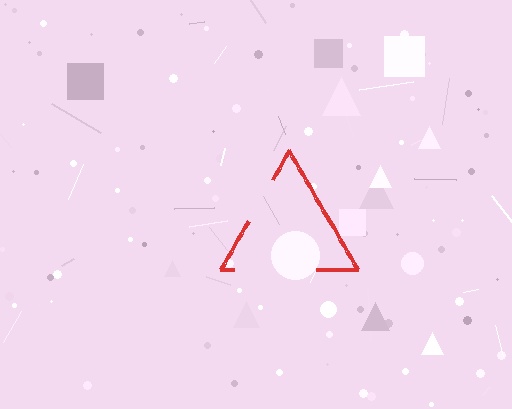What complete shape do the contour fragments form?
The contour fragments form a triangle.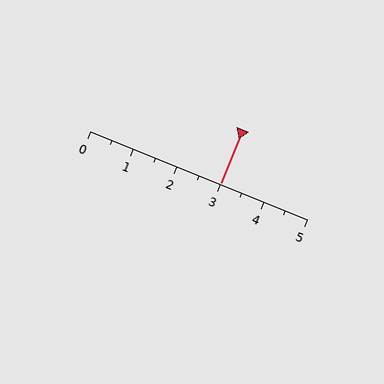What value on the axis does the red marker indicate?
The marker indicates approximately 3.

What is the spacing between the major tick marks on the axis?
The major ticks are spaced 1 apart.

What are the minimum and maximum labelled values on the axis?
The axis runs from 0 to 5.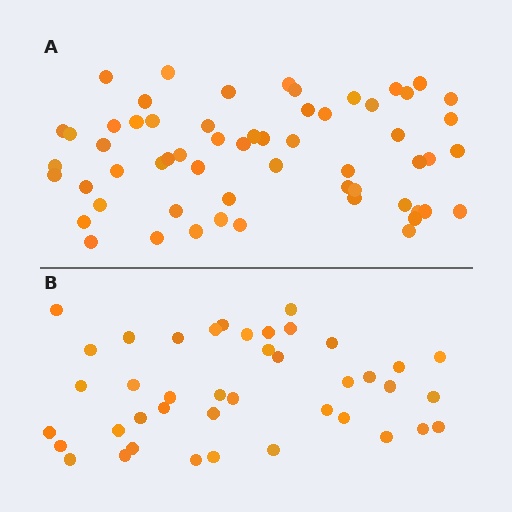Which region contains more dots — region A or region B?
Region A (the top region) has more dots.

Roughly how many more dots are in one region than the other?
Region A has approximately 20 more dots than region B.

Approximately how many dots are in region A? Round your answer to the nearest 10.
About 60 dots. (The exact count is 59, which rounds to 60.)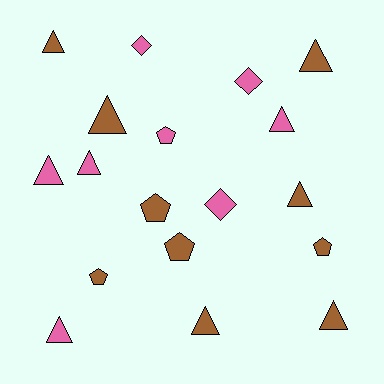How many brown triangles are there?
There are 6 brown triangles.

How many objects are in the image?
There are 18 objects.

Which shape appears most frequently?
Triangle, with 10 objects.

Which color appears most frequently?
Brown, with 10 objects.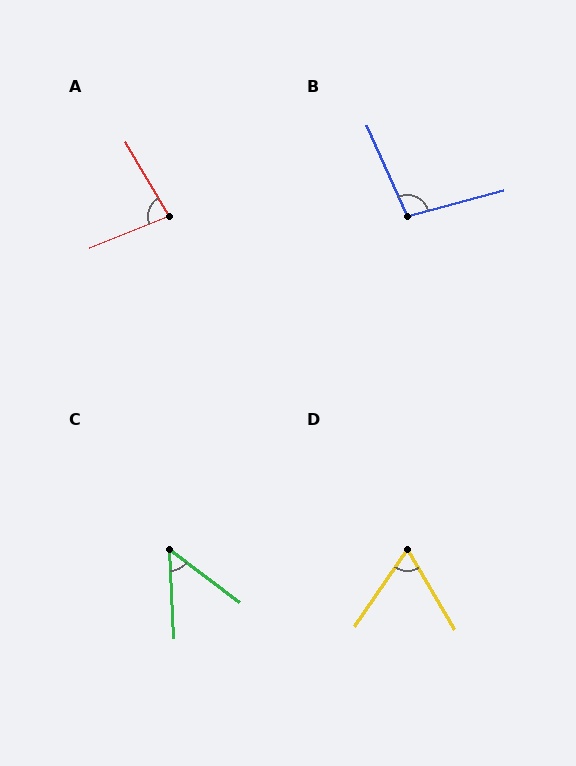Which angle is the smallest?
C, at approximately 50 degrees.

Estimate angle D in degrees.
Approximately 65 degrees.